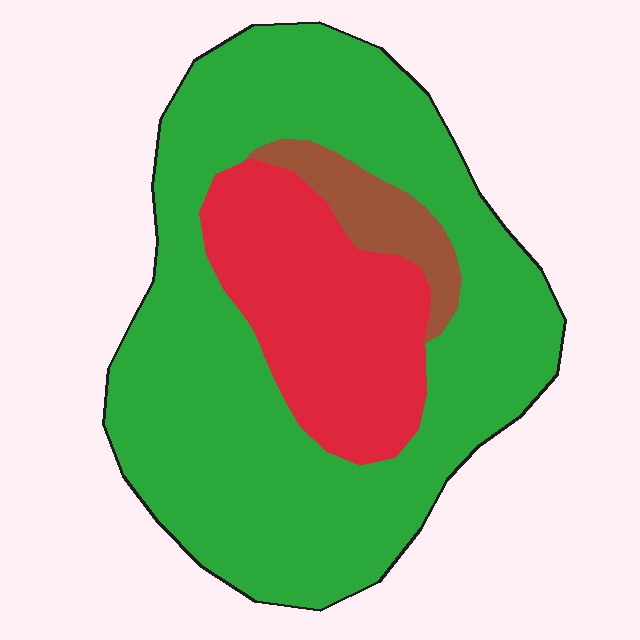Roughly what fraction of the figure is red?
Red takes up about one quarter (1/4) of the figure.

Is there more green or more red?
Green.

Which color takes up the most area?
Green, at roughly 70%.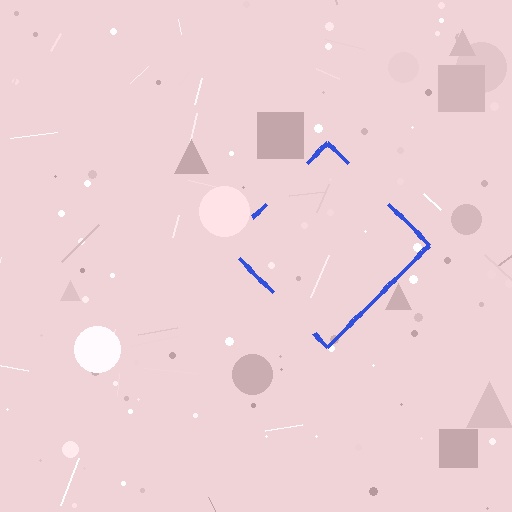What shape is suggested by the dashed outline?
The dashed outline suggests a diamond.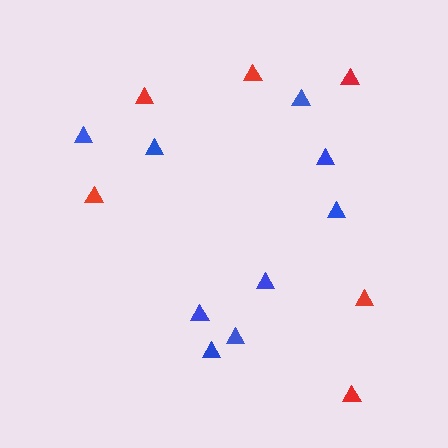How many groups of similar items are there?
There are 2 groups: one group of red triangles (6) and one group of blue triangles (9).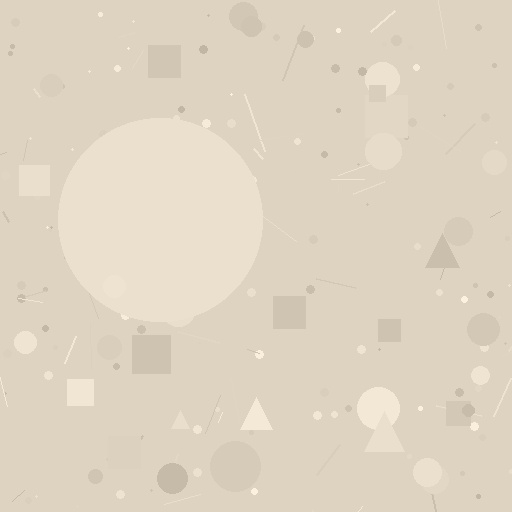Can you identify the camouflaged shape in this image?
The camouflaged shape is a circle.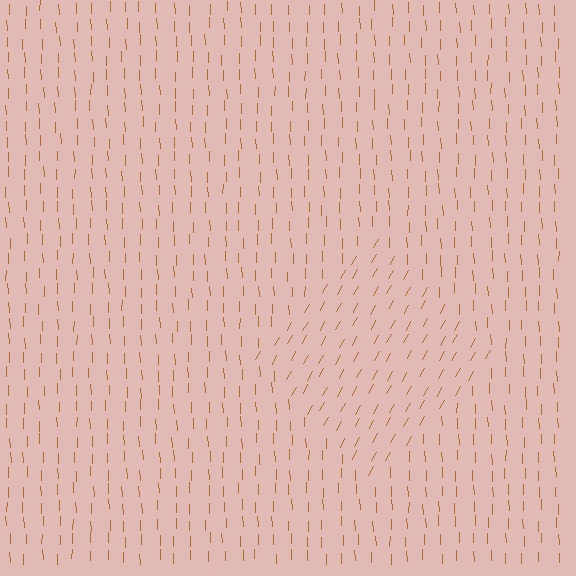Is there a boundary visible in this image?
Yes, there is a texture boundary formed by a change in line orientation.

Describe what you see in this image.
The image is filled with small brown line segments. A diamond region in the image has lines oriented differently from the surrounding lines, creating a visible texture boundary.